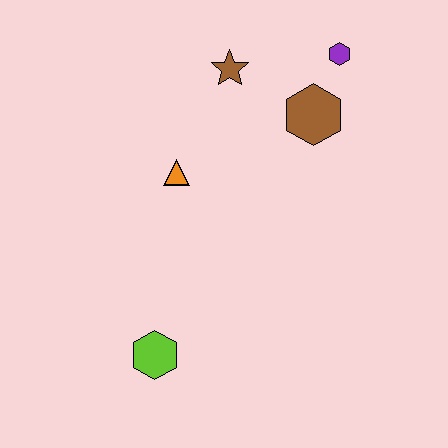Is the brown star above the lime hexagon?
Yes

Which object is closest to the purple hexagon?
The brown hexagon is closest to the purple hexagon.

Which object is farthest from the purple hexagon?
The lime hexagon is farthest from the purple hexagon.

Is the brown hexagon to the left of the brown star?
No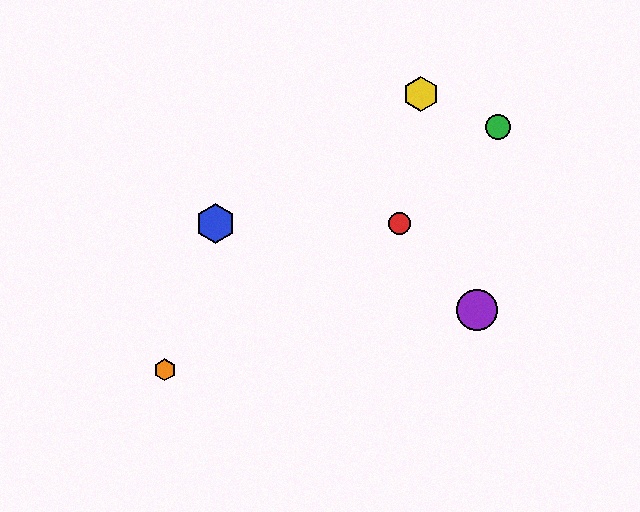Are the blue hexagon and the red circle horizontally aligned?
Yes, both are at y≈223.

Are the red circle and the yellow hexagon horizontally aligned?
No, the red circle is at y≈223 and the yellow hexagon is at y≈94.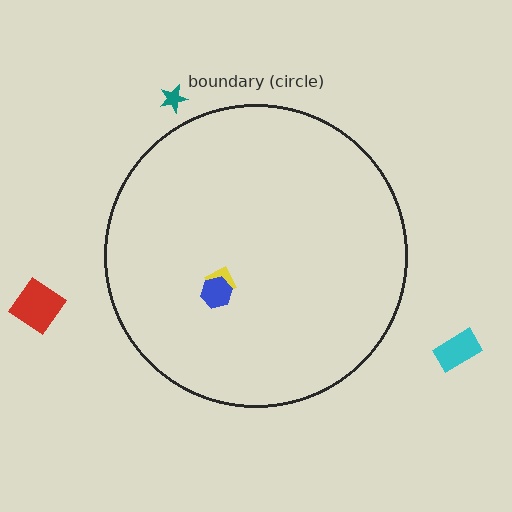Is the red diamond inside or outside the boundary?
Outside.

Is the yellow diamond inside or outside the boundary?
Inside.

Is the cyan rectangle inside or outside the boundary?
Outside.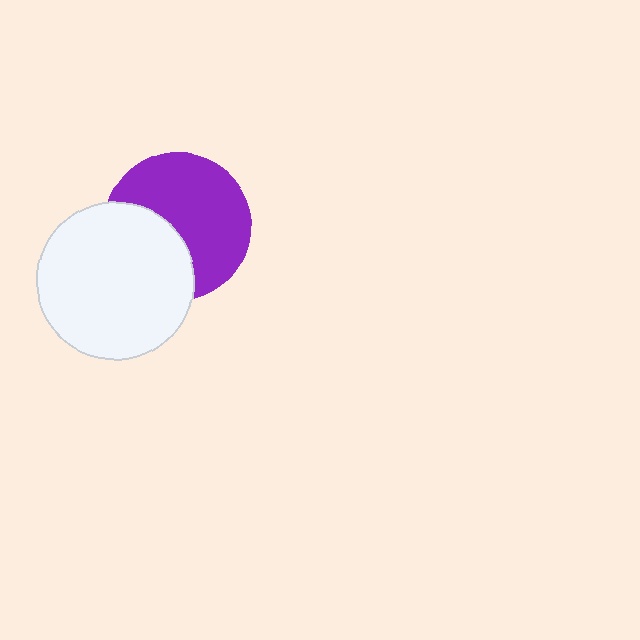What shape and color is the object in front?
The object in front is a white circle.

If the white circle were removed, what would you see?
You would see the complete purple circle.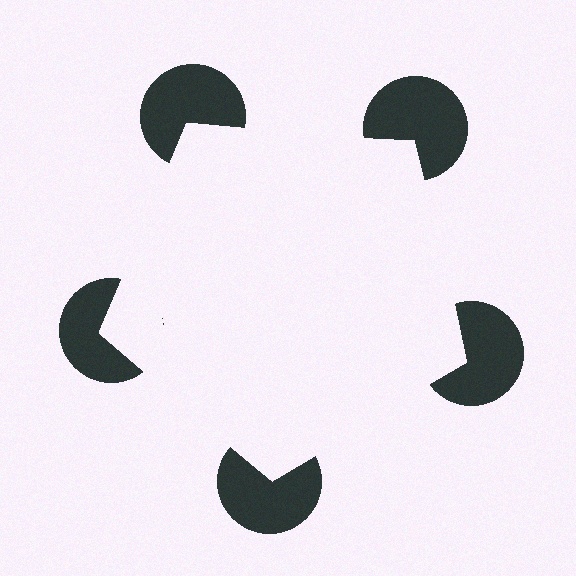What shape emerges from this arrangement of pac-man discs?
An illusory pentagon — its edges are inferred from the aligned wedge cuts in the pac-man discs, not physically drawn.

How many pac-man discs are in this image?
There are 5 — one at each vertex of the illusory pentagon.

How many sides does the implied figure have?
5 sides.